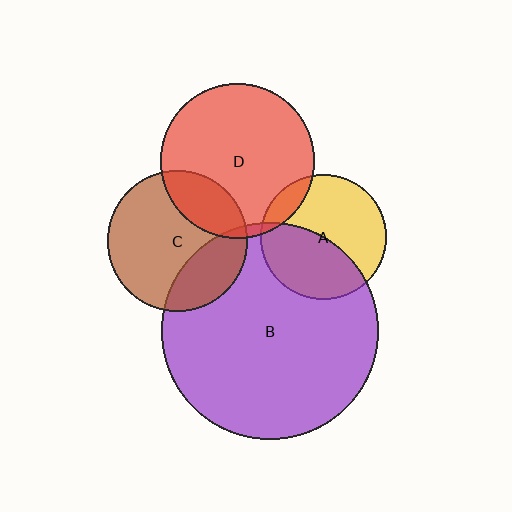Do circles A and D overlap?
Yes.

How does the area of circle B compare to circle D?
Approximately 2.0 times.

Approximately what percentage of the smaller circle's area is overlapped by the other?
Approximately 10%.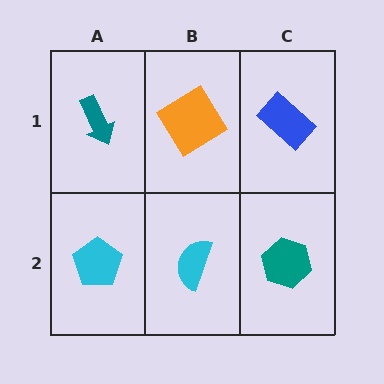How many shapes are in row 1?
3 shapes.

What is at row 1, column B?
An orange diamond.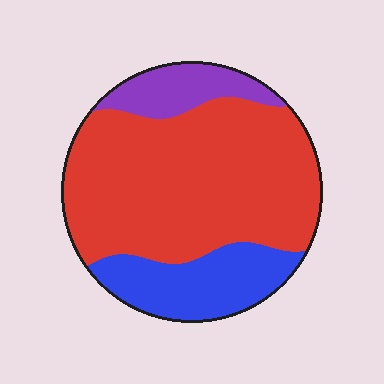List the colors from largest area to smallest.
From largest to smallest: red, blue, purple.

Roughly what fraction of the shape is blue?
Blue takes up between a sixth and a third of the shape.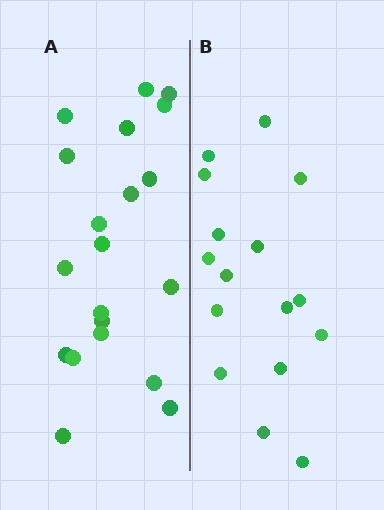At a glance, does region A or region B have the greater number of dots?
Region A (the left region) has more dots.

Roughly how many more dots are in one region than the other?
Region A has about 4 more dots than region B.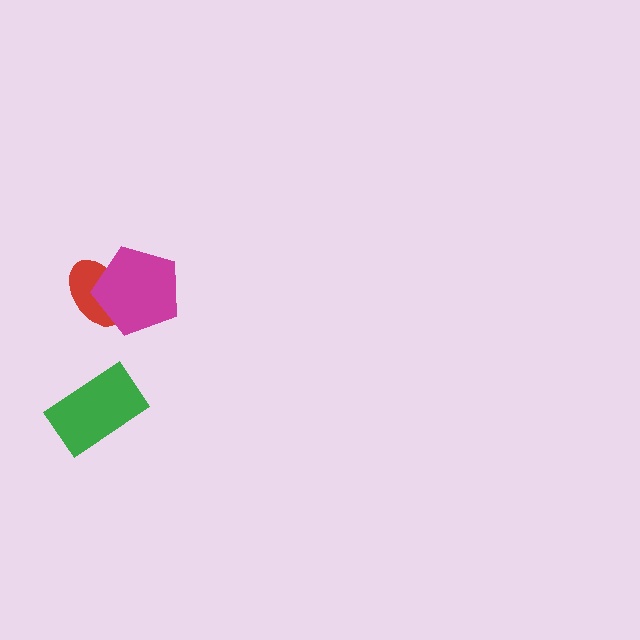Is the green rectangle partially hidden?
No, no other shape covers it.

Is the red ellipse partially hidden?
Yes, it is partially covered by another shape.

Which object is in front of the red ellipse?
The magenta pentagon is in front of the red ellipse.